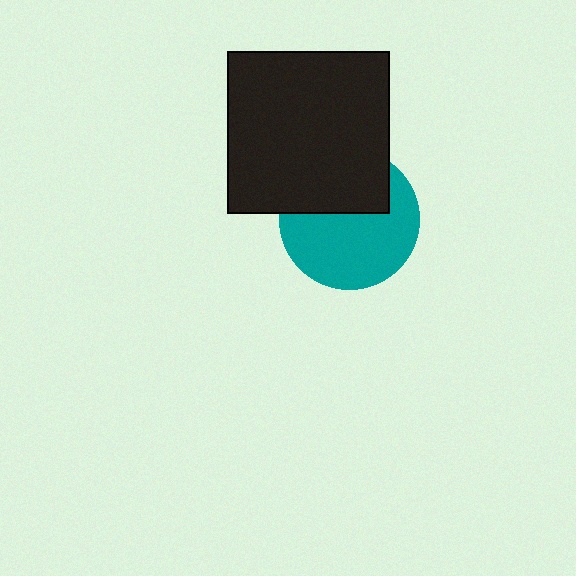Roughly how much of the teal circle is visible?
About half of it is visible (roughly 62%).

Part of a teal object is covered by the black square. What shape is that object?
It is a circle.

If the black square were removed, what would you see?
You would see the complete teal circle.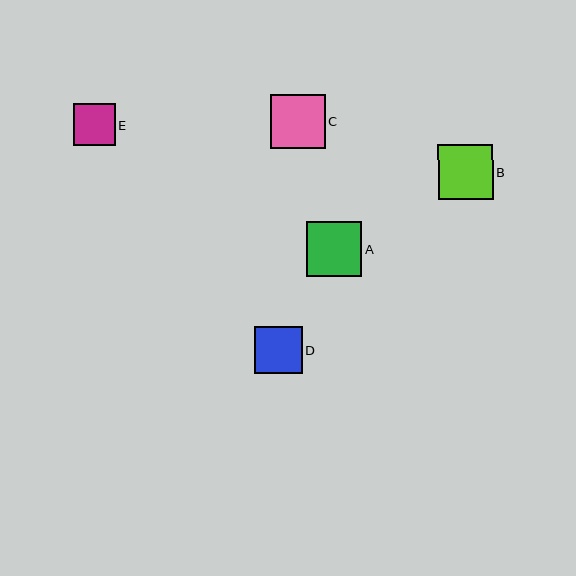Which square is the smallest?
Square E is the smallest with a size of approximately 42 pixels.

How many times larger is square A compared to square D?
Square A is approximately 1.2 times the size of square D.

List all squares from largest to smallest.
From largest to smallest: A, B, C, D, E.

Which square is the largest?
Square A is the largest with a size of approximately 55 pixels.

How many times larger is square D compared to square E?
Square D is approximately 1.1 times the size of square E.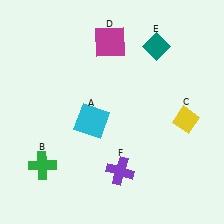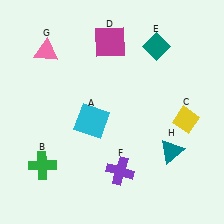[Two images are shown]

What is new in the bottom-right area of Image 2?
A teal triangle (H) was added in the bottom-right area of Image 2.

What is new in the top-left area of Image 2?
A pink triangle (G) was added in the top-left area of Image 2.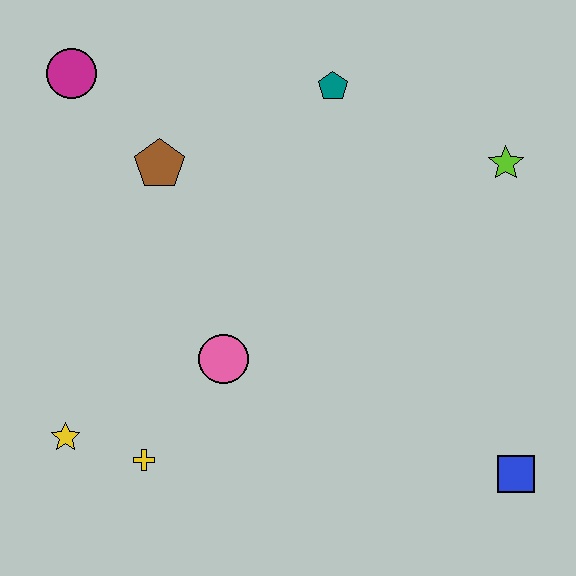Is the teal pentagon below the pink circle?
No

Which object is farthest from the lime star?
The yellow star is farthest from the lime star.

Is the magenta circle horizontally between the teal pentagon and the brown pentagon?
No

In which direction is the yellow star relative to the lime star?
The yellow star is to the left of the lime star.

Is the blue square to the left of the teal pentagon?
No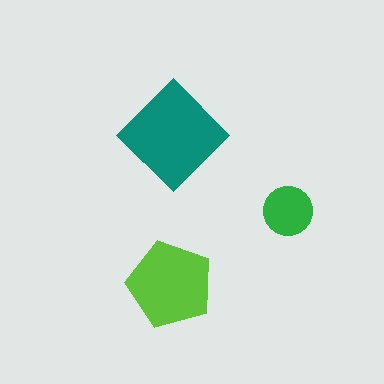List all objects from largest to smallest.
The teal diamond, the lime pentagon, the green circle.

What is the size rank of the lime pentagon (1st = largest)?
2nd.